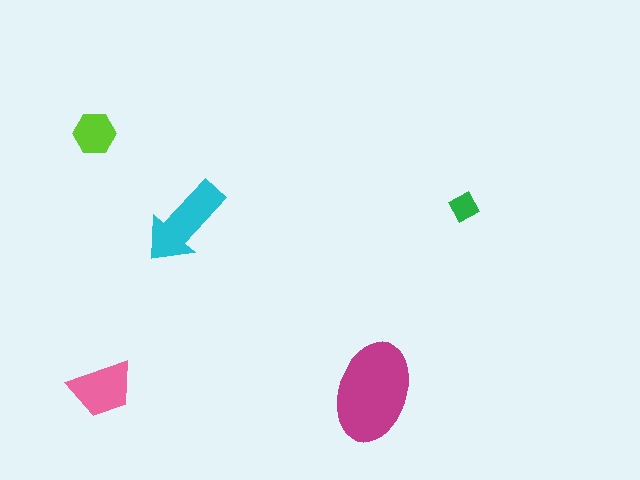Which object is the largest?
The magenta ellipse.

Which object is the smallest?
The green diamond.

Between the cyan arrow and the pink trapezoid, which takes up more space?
The cyan arrow.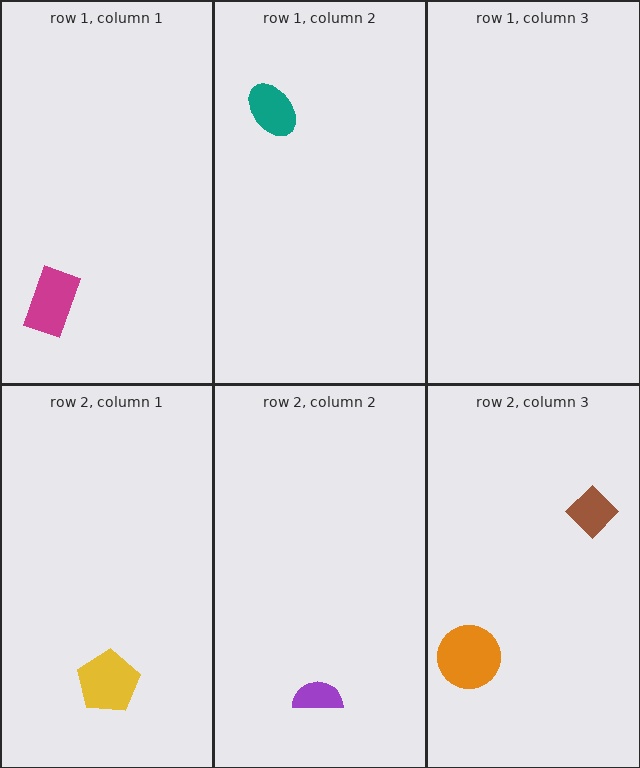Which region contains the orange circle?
The row 2, column 3 region.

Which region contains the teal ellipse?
The row 1, column 2 region.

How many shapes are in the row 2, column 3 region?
2.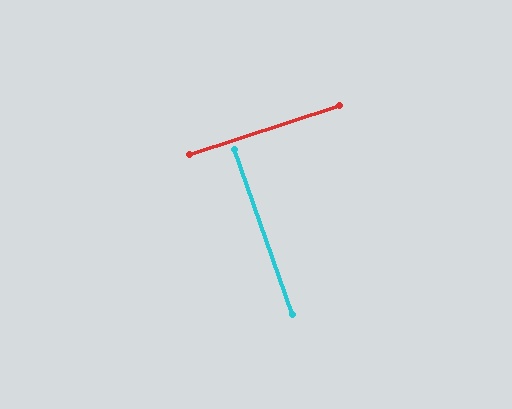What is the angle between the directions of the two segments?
Approximately 89 degrees.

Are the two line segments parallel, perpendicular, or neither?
Perpendicular — they meet at approximately 89°.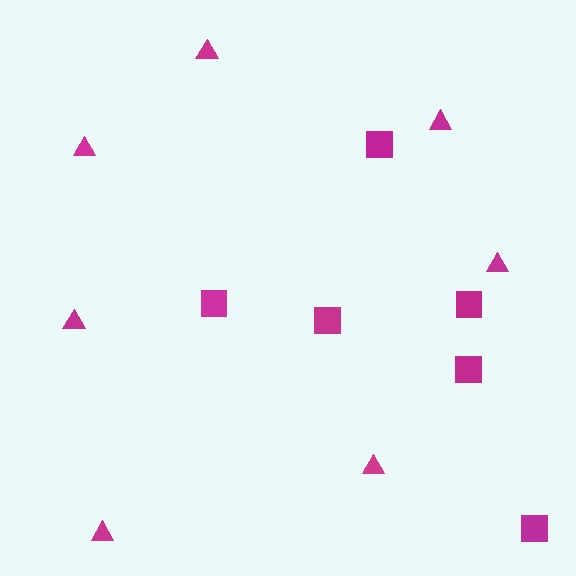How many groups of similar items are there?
There are 2 groups: one group of triangles (7) and one group of squares (6).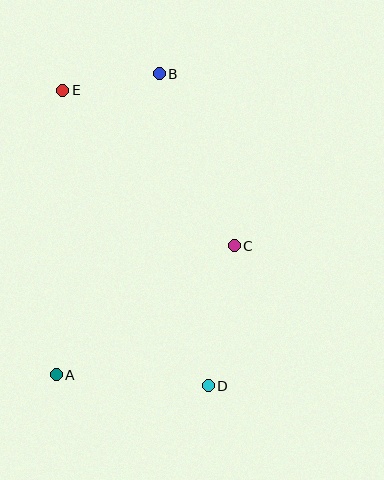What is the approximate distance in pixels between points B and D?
The distance between B and D is approximately 316 pixels.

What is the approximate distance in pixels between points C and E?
The distance between C and E is approximately 232 pixels.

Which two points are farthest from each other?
Points D and E are farthest from each other.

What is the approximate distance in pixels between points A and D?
The distance between A and D is approximately 152 pixels.